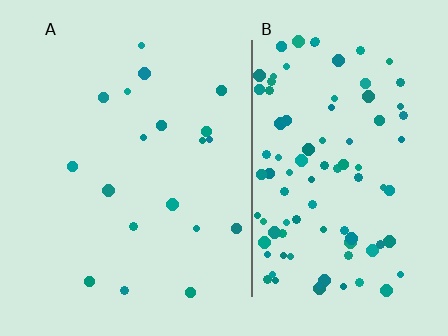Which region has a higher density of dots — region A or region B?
B (the right).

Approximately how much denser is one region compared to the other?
Approximately 5.1× — region B over region A.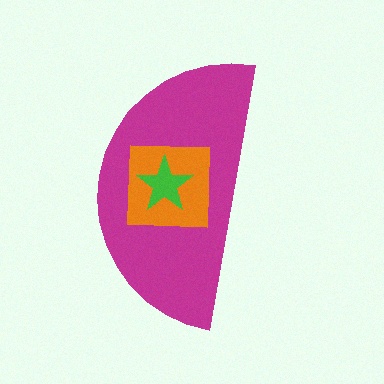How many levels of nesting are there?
3.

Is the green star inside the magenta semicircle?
Yes.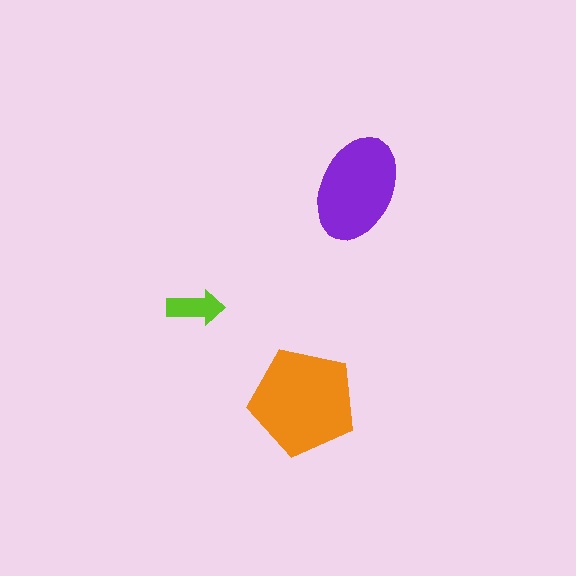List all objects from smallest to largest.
The lime arrow, the purple ellipse, the orange pentagon.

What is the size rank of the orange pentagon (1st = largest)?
1st.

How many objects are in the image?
There are 3 objects in the image.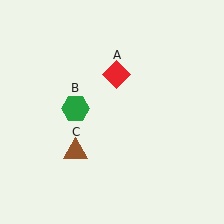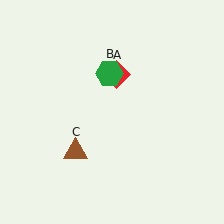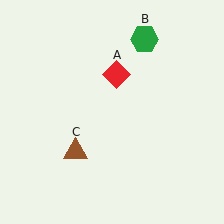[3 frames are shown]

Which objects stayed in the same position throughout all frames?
Red diamond (object A) and brown triangle (object C) remained stationary.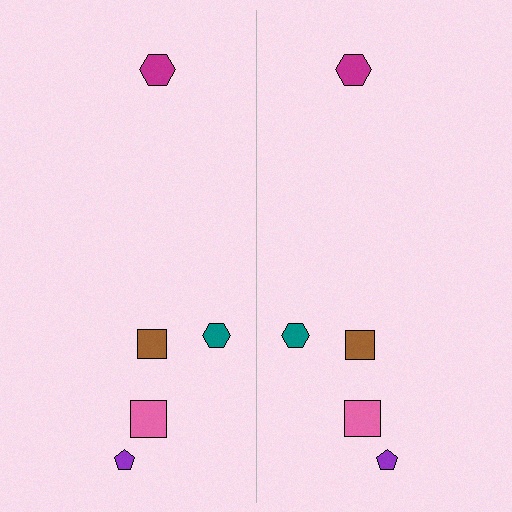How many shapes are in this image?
There are 10 shapes in this image.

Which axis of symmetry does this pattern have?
The pattern has a vertical axis of symmetry running through the center of the image.